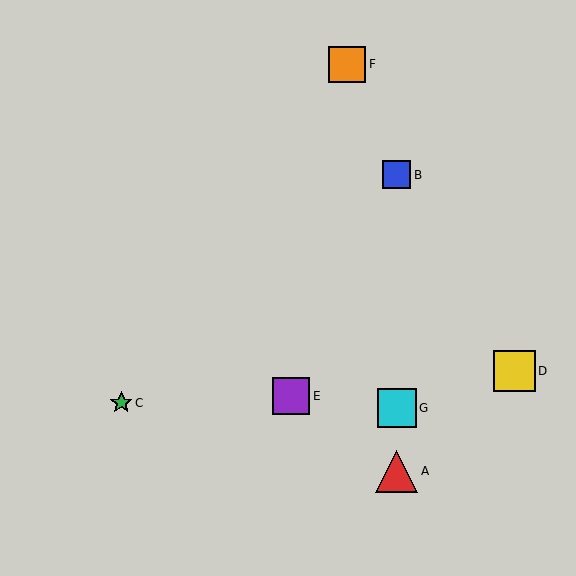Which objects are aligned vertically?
Objects A, B, G are aligned vertically.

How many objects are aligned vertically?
3 objects (A, B, G) are aligned vertically.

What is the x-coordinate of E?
Object E is at x≈291.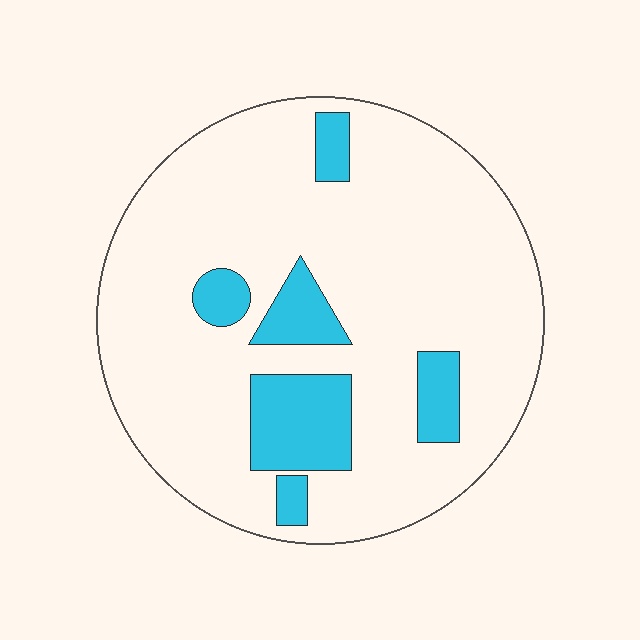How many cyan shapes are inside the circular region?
6.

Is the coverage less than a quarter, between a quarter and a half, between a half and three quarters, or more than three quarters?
Less than a quarter.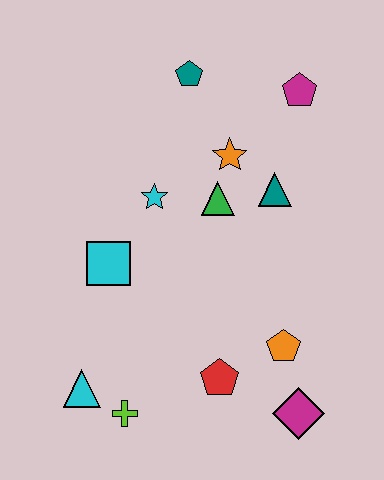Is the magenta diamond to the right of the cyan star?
Yes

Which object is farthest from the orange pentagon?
The teal pentagon is farthest from the orange pentagon.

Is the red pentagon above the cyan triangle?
Yes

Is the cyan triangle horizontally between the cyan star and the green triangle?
No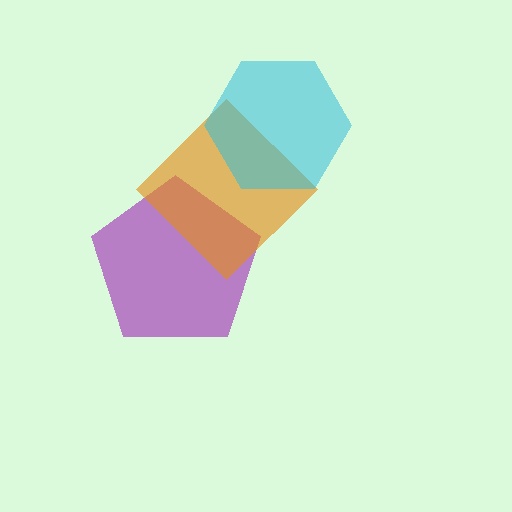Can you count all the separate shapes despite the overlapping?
Yes, there are 3 separate shapes.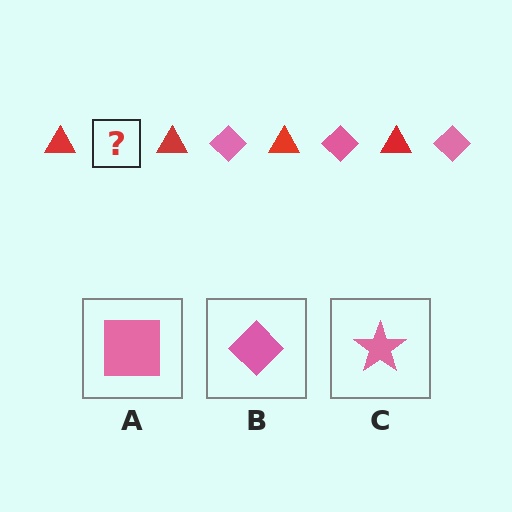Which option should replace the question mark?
Option B.